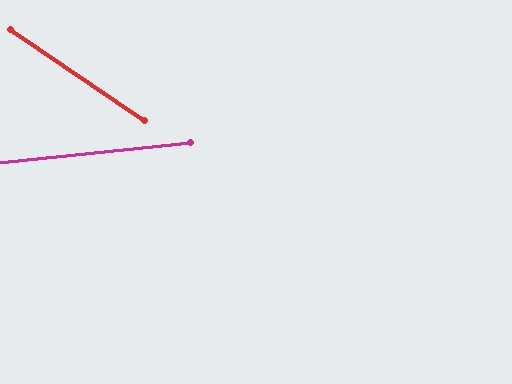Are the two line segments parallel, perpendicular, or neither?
Neither parallel nor perpendicular — they differ by about 40°.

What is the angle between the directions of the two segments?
Approximately 40 degrees.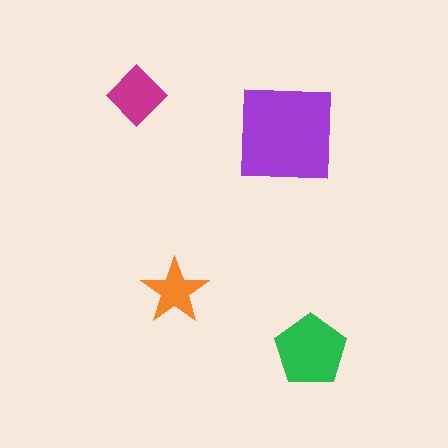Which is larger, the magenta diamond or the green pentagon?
The green pentagon.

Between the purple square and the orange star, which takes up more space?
The purple square.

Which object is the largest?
The purple square.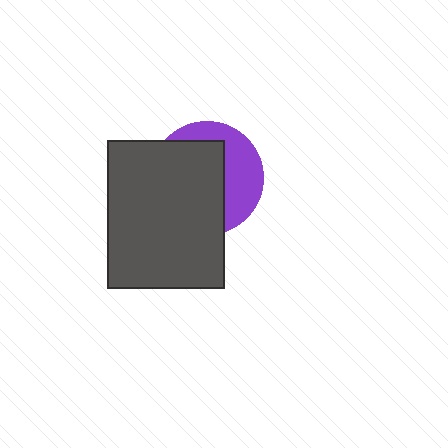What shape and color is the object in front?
The object in front is a dark gray rectangle.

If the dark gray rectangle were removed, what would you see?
You would see the complete purple circle.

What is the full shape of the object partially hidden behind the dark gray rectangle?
The partially hidden object is a purple circle.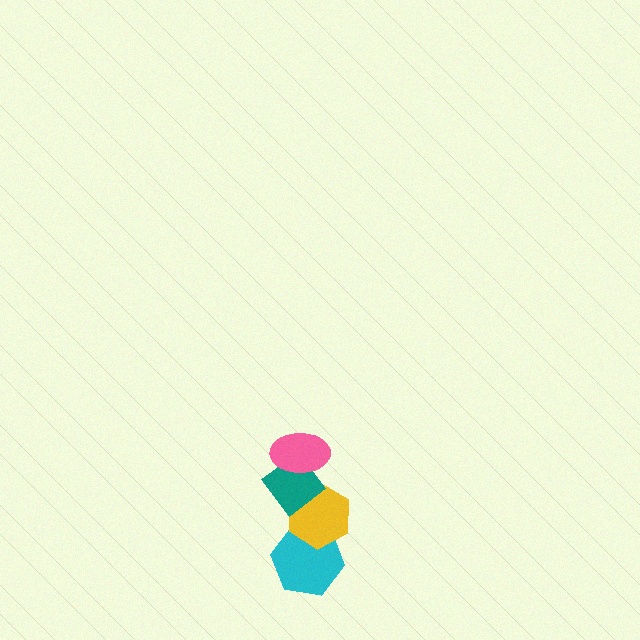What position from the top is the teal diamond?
The teal diamond is 2nd from the top.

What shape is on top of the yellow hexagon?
The teal diamond is on top of the yellow hexagon.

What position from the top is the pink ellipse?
The pink ellipse is 1st from the top.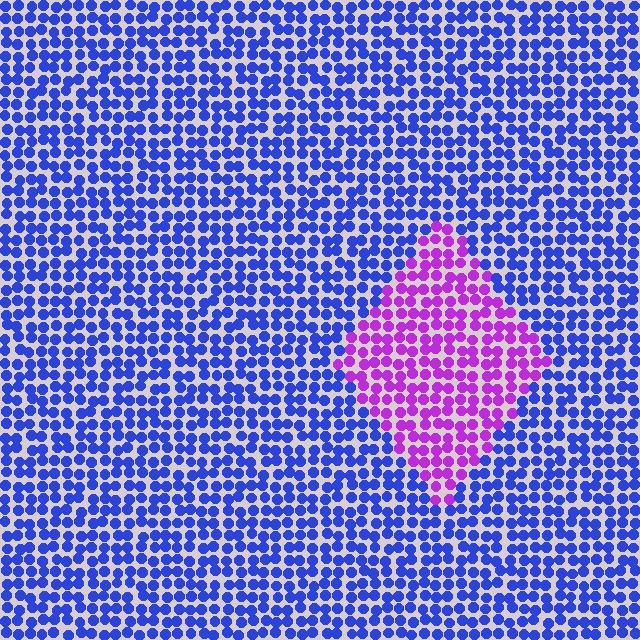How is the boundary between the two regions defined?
The boundary is defined purely by a slight shift in hue (about 58 degrees). Spacing, size, and orientation are identical on both sides.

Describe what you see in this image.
The image is filled with small blue elements in a uniform arrangement. A diamond-shaped region is visible where the elements are tinted to a slightly different hue, forming a subtle color boundary.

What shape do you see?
I see a diamond.